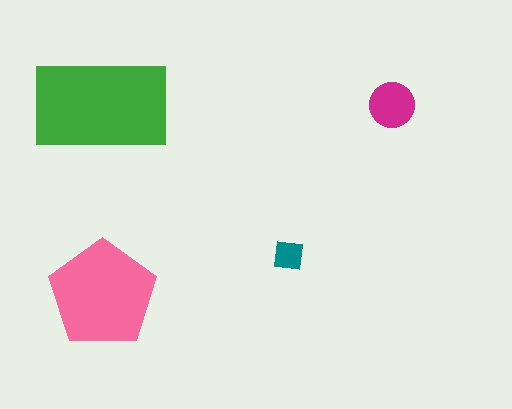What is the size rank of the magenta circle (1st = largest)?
3rd.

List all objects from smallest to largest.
The teal square, the magenta circle, the pink pentagon, the green rectangle.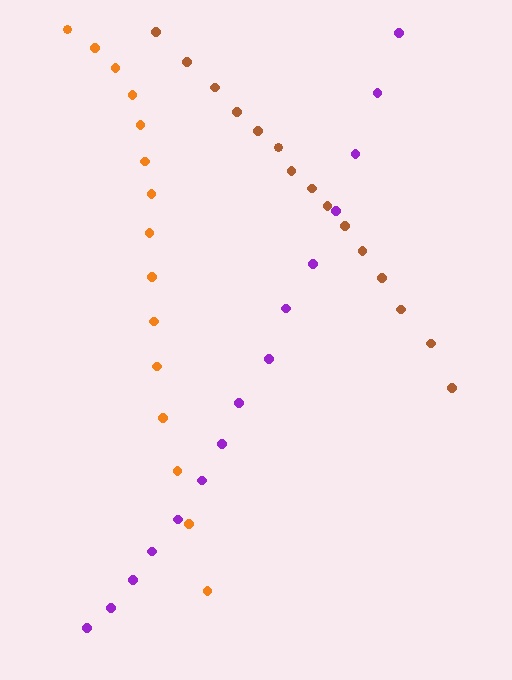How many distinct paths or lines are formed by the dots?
There are 3 distinct paths.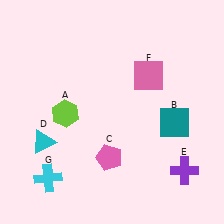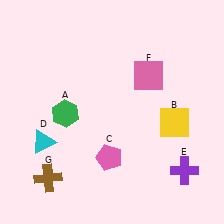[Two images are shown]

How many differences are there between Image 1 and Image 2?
There are 3 differences between the two images.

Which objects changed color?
A changed from lime to green. B changed from teal to yellow. G changed from cyan to brown.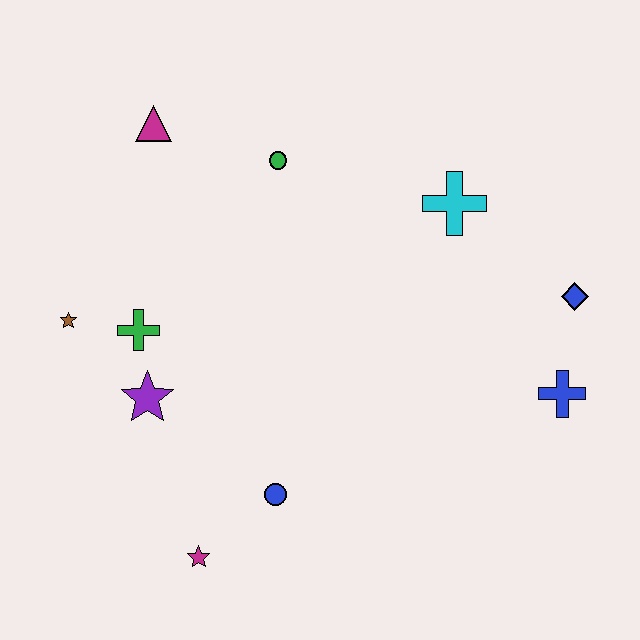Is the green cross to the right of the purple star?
No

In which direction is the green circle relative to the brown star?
The green circle is to the right of the brown star.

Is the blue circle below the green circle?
Yes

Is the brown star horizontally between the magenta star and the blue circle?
No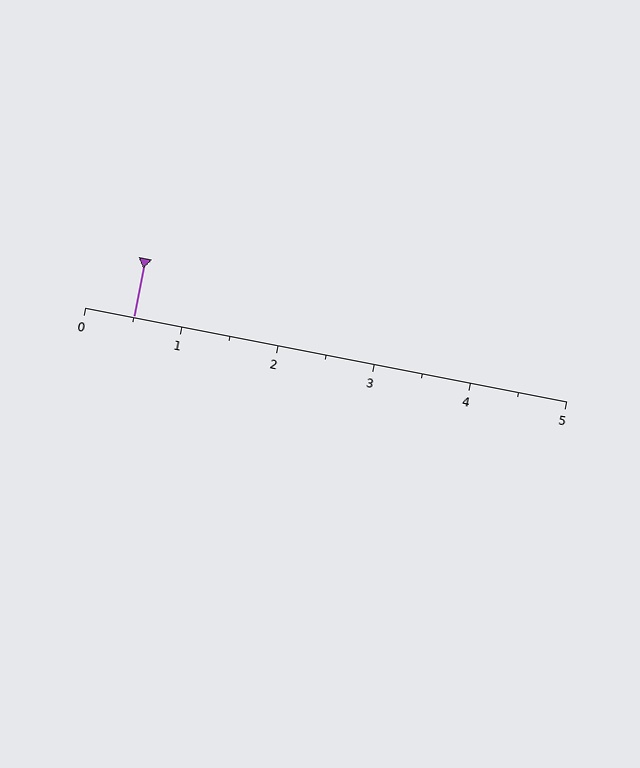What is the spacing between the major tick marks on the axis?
The major ticks are spaced 1 apart.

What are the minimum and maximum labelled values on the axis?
The axis runs from 0 to 5.